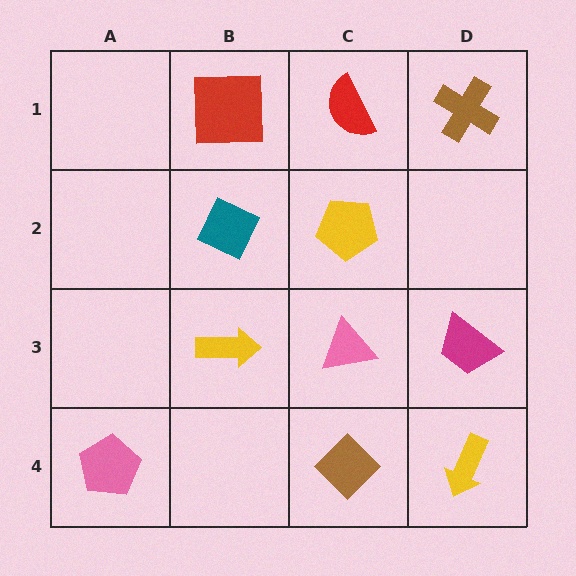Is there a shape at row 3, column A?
No, that cell is empty.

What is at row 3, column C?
A pink triangle.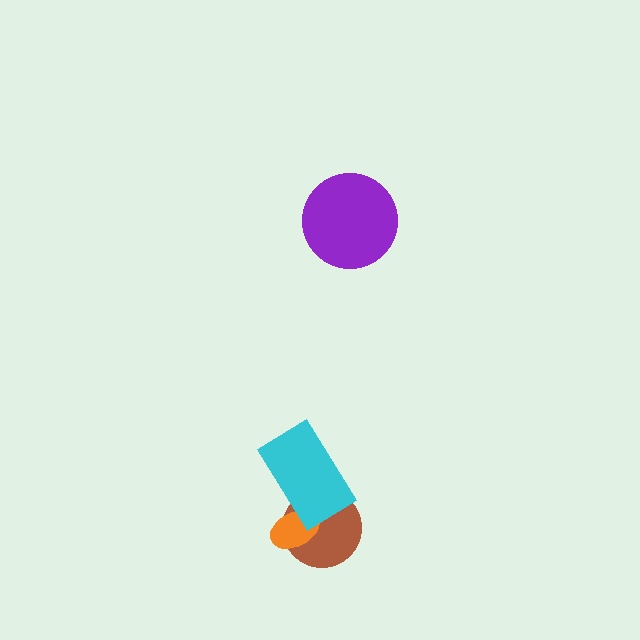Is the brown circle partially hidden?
Yes, it is partially covered by another shape.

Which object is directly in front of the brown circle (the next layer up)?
The orange ellipse is directly in front of the brown circle.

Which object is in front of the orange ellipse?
The cyan rectangle is in front of the orange ellipse.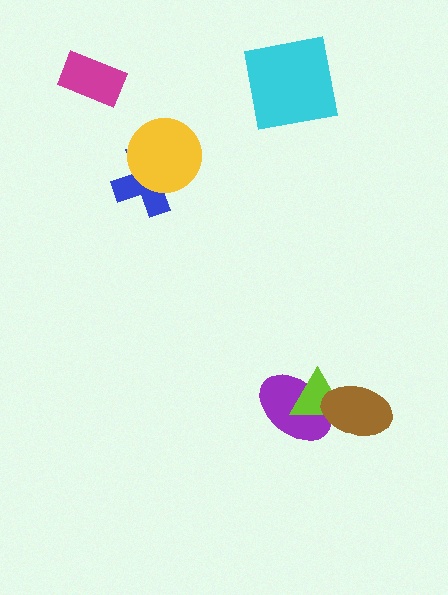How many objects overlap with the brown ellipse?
2 objects overlap with the brown ellipse.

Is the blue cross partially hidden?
Yes, it is partially covered by another shape.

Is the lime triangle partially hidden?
Yes, it is partially covered by another shape.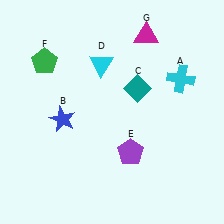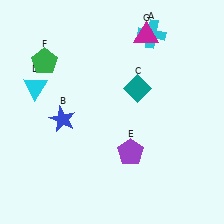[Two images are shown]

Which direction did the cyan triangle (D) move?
The cyan triangle (D) moved left.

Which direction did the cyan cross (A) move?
The cyan cross (A) moved up.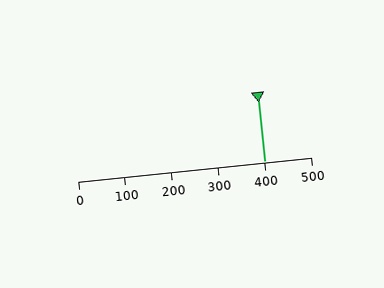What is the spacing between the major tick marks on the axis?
The major ticks are spaced 100 apart.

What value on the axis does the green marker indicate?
The marker indicates approximately 400.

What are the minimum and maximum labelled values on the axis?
The axis runs from 0 to 500.